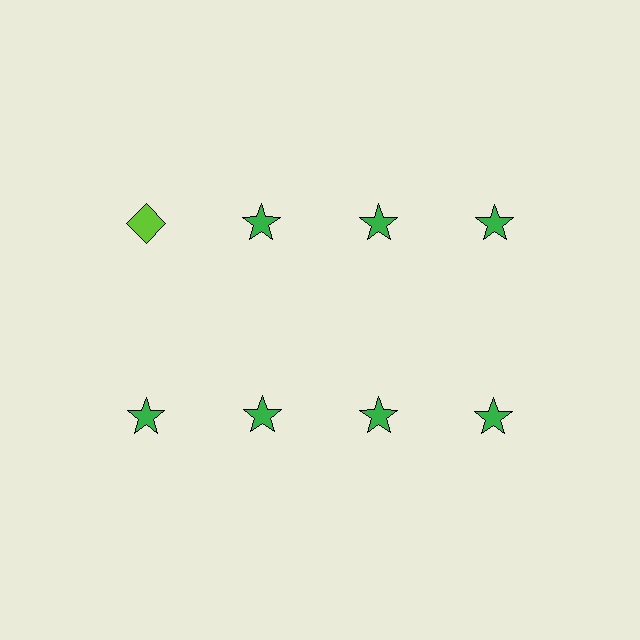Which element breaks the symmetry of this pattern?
The lime diamond in the top row, leftmost column breaks the symmetry. All other shapes are green stars.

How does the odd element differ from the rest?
It differs in both color (lime instead of green) and shape (diamond instead of star).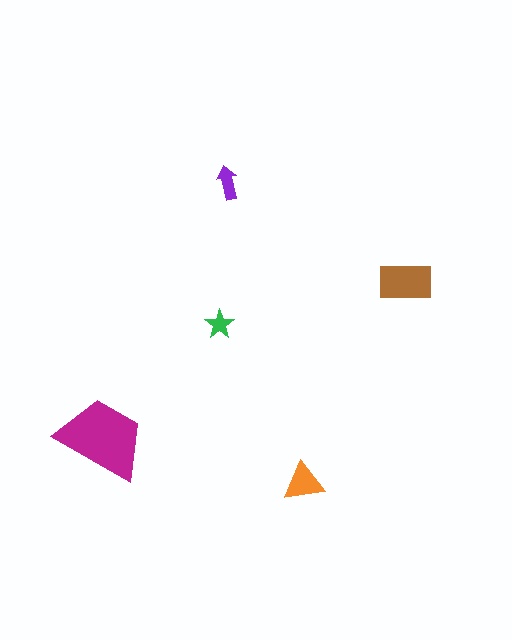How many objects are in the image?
There are 5 objects in the image.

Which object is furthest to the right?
The brown rectangle is rightmost.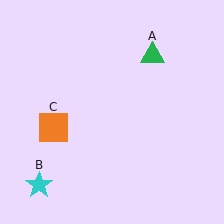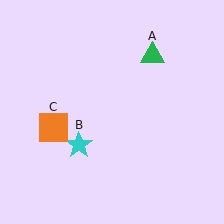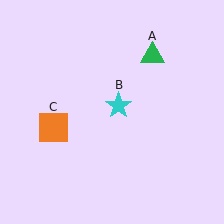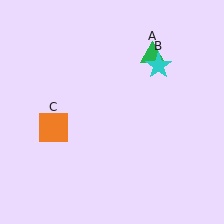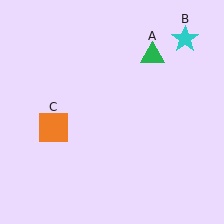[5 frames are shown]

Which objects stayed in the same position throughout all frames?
Green triangle (object A) and orange square (object C) remained stationary.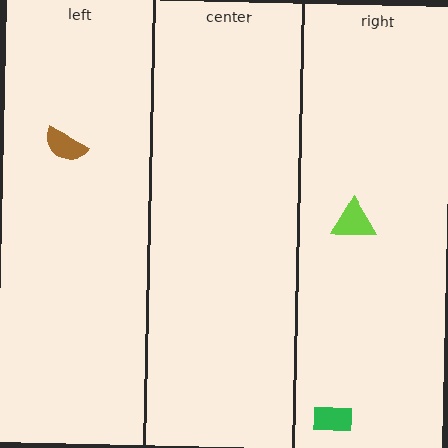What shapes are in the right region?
The green rectangle, the lime triangle.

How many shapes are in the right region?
2.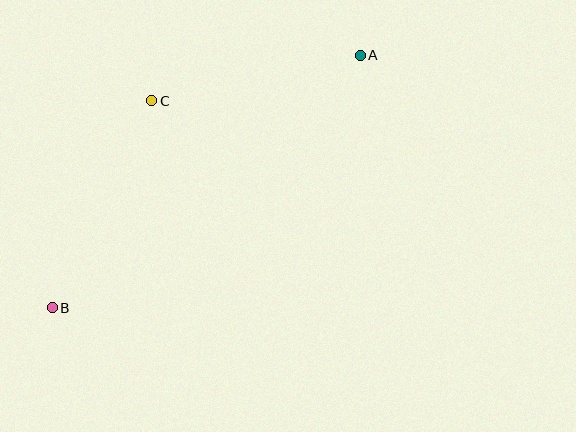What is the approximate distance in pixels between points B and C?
The distance between B and C is approximately 230 pixels.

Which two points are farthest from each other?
Points A and B are farthest from each other.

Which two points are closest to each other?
Points A and C are closest to each other.